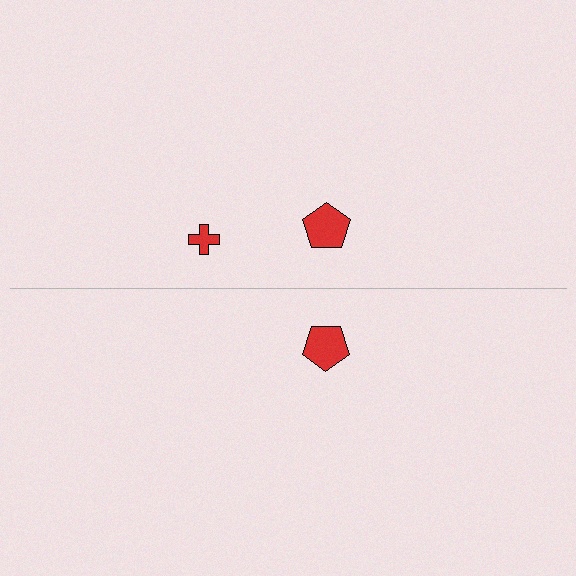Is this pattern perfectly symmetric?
No, the pattern is not perfectly symmetric. A red cross is missing from the bottom side.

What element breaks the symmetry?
A red cross is missing from the bottom side.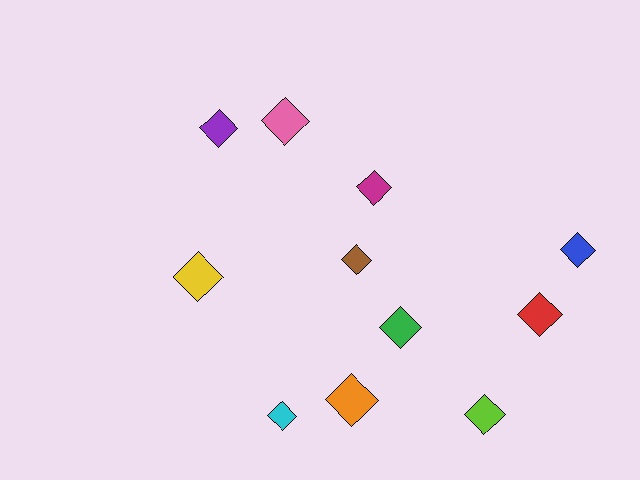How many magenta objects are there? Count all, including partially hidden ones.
There is 1 magenta object.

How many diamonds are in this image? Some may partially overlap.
There are 11 diamonds.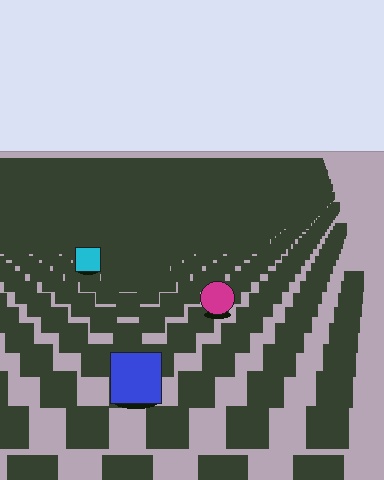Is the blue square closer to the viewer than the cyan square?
Yes. The blue square is closer — you can tell from the texture gradient: the ground texture is coarser near it.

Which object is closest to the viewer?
The blue square is closest. The texture marks near it are larger and more spread out.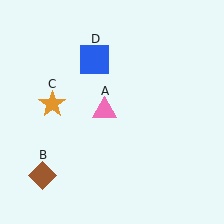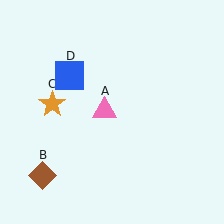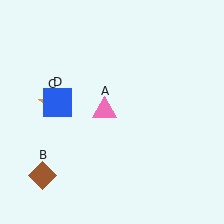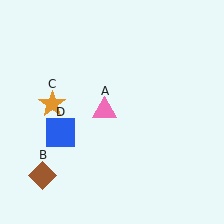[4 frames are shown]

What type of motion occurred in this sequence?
The blue square (object D) rotated counterclockwise around the center of the scene.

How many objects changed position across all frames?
1 object changed position: blue square (object D).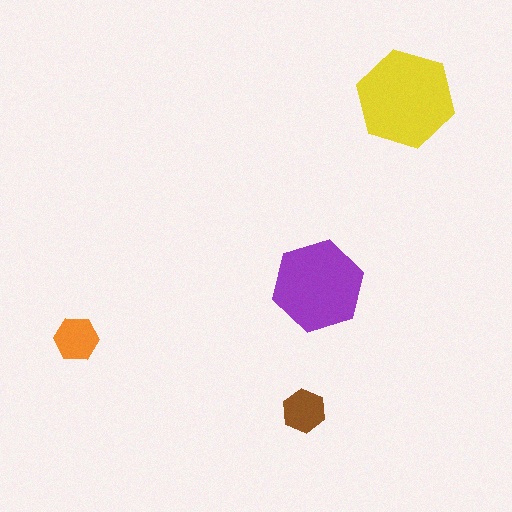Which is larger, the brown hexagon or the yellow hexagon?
The yellow one.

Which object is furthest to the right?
The yellow hexagon is rightmost.